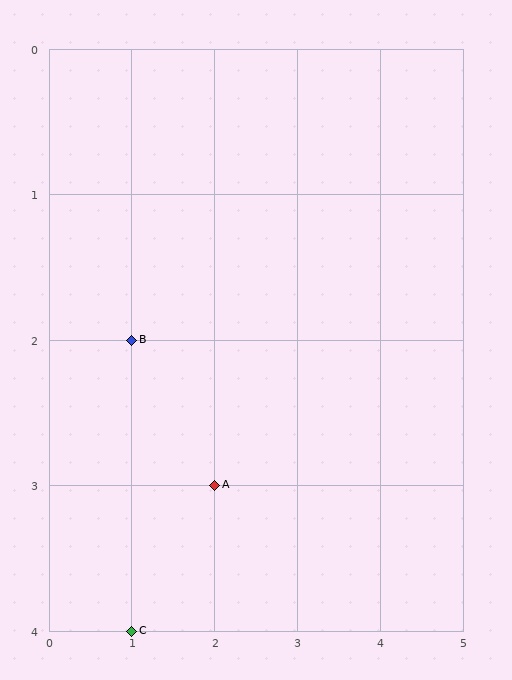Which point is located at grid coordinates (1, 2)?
Point B is at (1, 2).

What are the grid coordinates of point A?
Point A is at grid coordinates (2, 3).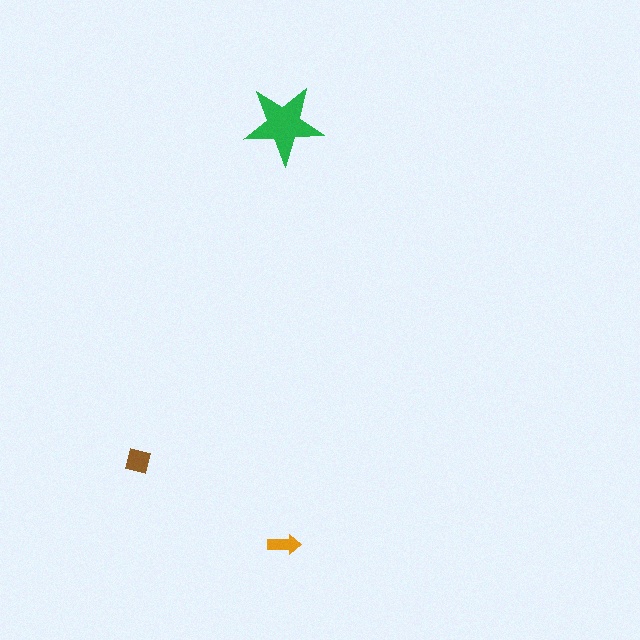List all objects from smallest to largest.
The orange arrow, the brown square, the green star.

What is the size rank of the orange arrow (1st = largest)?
3rd.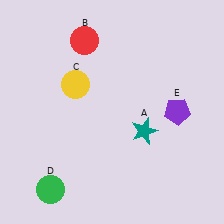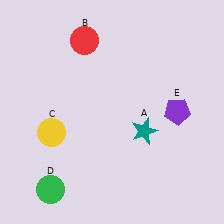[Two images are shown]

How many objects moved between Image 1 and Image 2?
1 object moved between the two images.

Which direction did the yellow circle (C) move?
The yellow circle (C) moved down.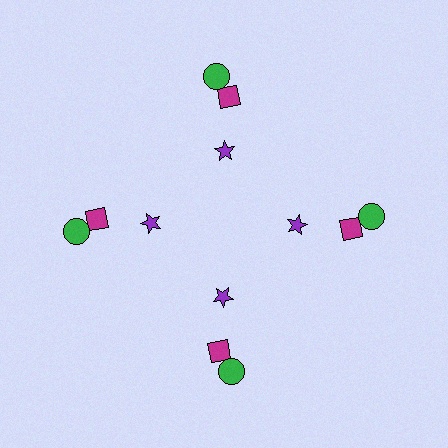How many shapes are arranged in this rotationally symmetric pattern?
There are 12 shapes, arranged in 4 groups of 3.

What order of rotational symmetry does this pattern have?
This pattern has 4-fold rotational symmetry.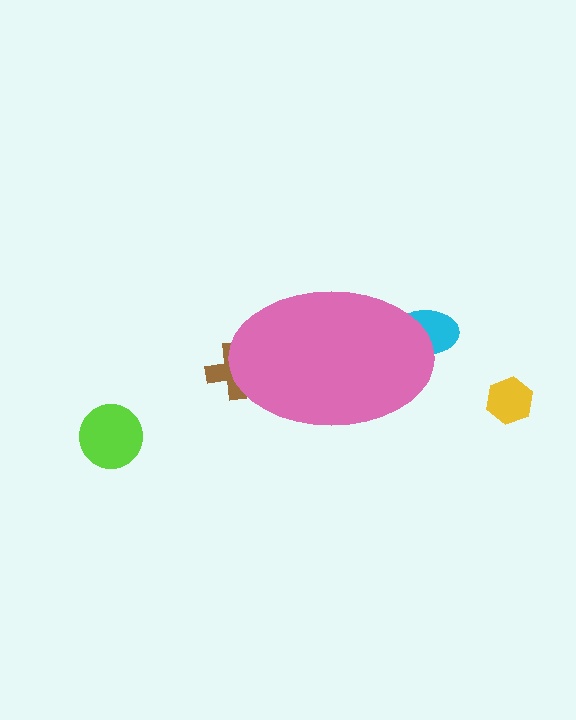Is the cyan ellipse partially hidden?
Yes, the cyan ellipse is partially hidden behind the pink ellipse.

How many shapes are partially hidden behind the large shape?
2 shapes are partially hidden.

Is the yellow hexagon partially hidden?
No, the yellow hexagon is fully visible.